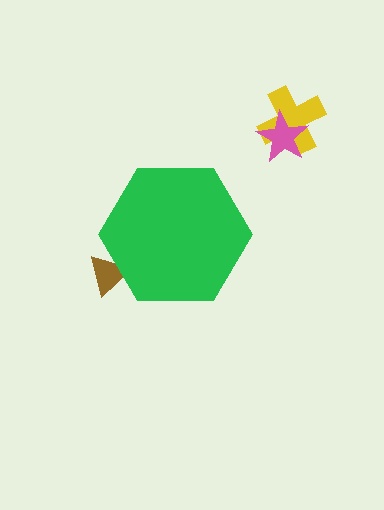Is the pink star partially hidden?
No, the pink star is fully visible.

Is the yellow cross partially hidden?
No, the yellow cross is fully visible.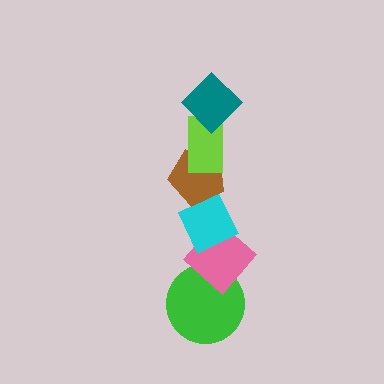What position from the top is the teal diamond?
The teal diamond is 1st from the top.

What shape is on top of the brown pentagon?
The lime rectangle is on top of the brown pentagon.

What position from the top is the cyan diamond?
The cyan diamond is 4th from the top.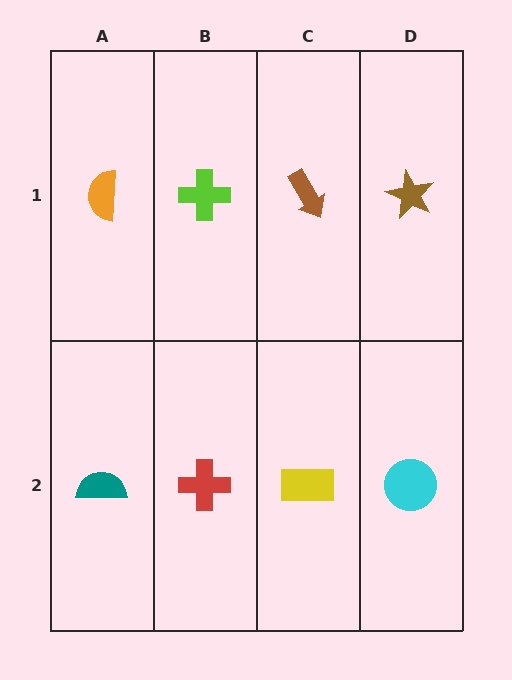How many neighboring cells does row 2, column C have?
3.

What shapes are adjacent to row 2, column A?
An orange semicircle (row 1, column A), a red cross (row 2, column B).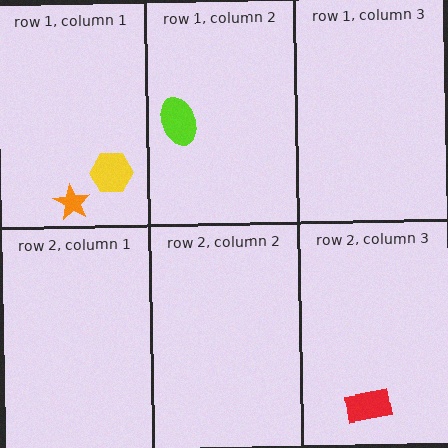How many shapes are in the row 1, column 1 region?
2.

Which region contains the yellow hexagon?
The row 1, column 1 region.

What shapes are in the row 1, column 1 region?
The yellow hexagon, the orange star.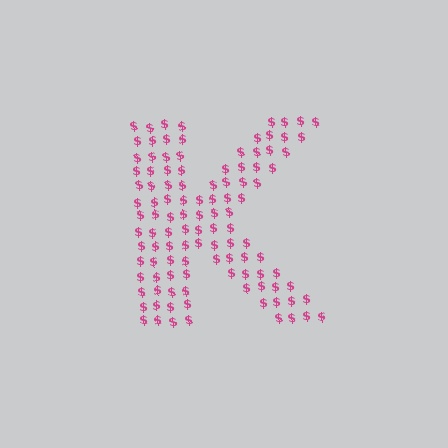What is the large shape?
The large shape is the letter K.